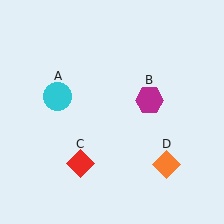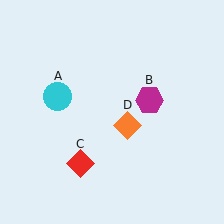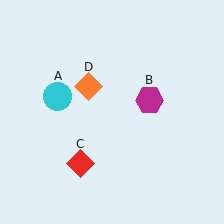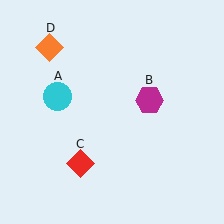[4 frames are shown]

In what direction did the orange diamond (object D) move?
The orange diamond (object D) moved up and to the left.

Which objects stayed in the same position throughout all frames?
Cyan circle (object A) and magenta hexagon (object B) and red diamond (object C) remained stationary.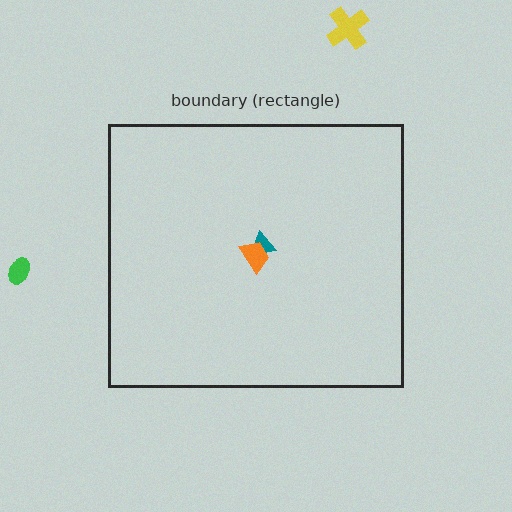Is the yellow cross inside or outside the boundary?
Outside.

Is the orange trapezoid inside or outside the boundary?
Inside.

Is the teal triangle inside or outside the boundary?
Inside.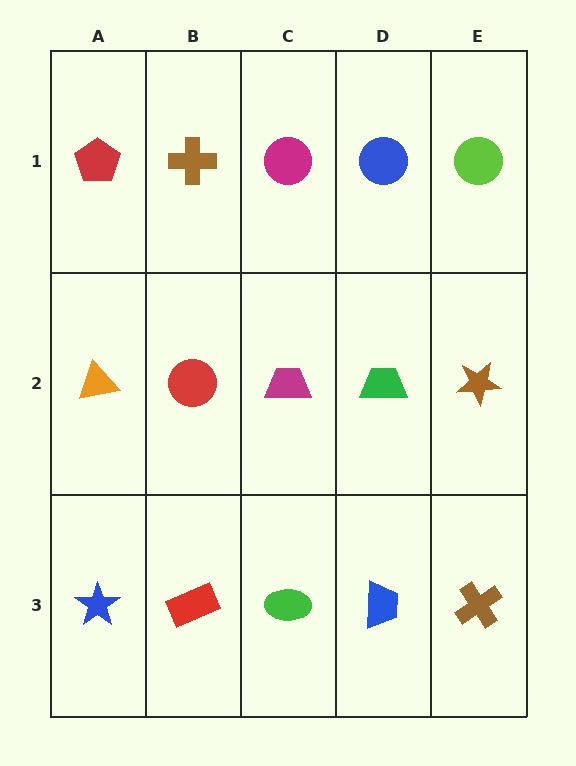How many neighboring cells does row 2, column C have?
4.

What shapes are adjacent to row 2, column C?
A magenta circle (row 1, column C), a green ellipse (row 3, column C), a red circle (row 2, column B), a green trapezoid (row 2, column D).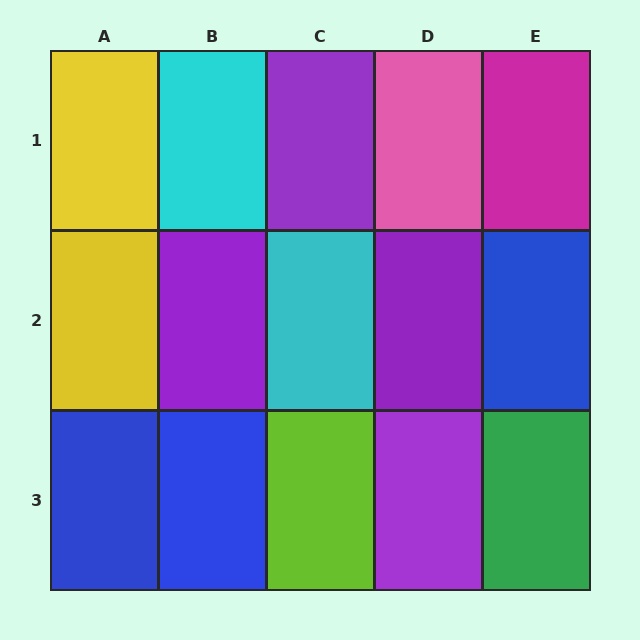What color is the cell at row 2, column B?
Purple.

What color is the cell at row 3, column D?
Purple.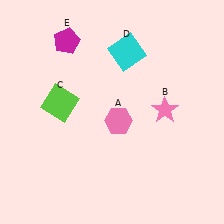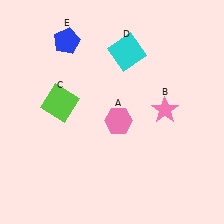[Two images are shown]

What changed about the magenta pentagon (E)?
In Image 1, E is magenta. In Image 2, it changed to blue.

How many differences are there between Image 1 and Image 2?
There is 1 difference between the two images.